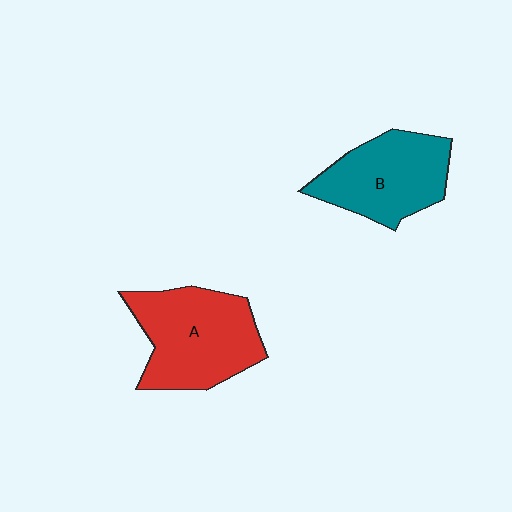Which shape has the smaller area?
Shape B (teal).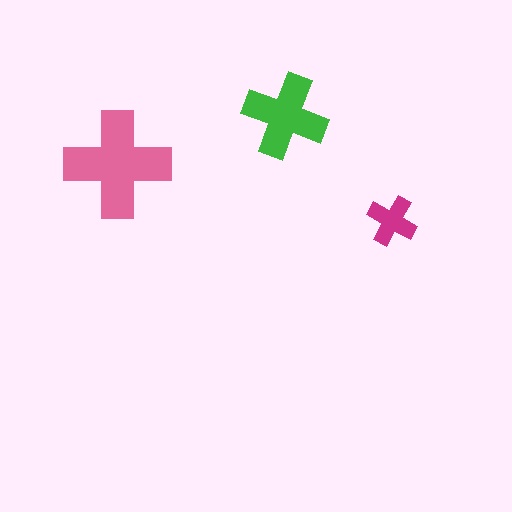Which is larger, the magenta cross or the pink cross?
The pink one.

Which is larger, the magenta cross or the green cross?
The green one.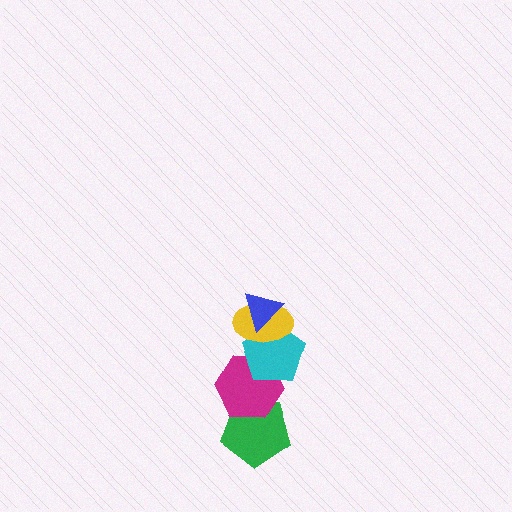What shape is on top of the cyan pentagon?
The yellow ellipse is on top of the cyan pentagon.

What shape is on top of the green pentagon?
The magenta hexagon is on top of the green pentagon.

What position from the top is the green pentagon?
The green pentagon is 5th from the top.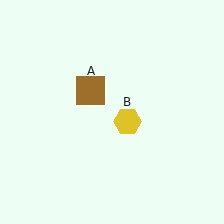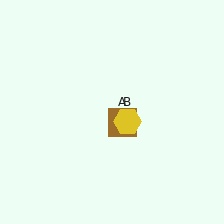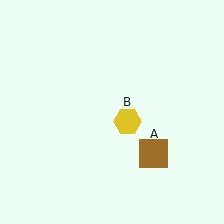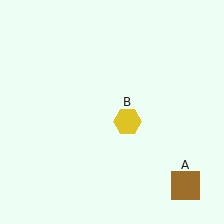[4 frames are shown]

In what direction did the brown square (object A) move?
The brown square (object A) moved down and to the right.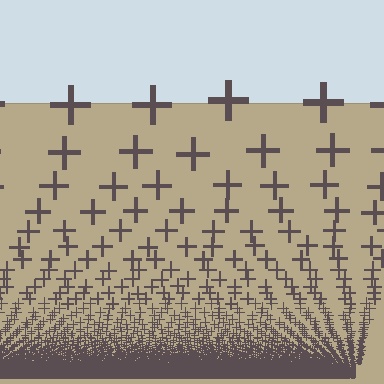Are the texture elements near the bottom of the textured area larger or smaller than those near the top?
Smaller. The gradient is inverted — elements near the bottom are smaller and denser.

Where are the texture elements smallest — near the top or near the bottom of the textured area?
Near the bottom.